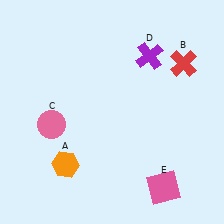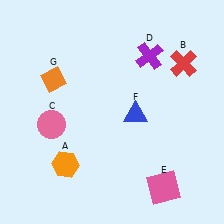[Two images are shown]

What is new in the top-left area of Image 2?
An orange diamond (G) was added in the top-left area of Image 2.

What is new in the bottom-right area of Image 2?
A blue triangle (F) was added in the bottom-right area of Image 2.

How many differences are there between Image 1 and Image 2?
There are 2 differences between the two images.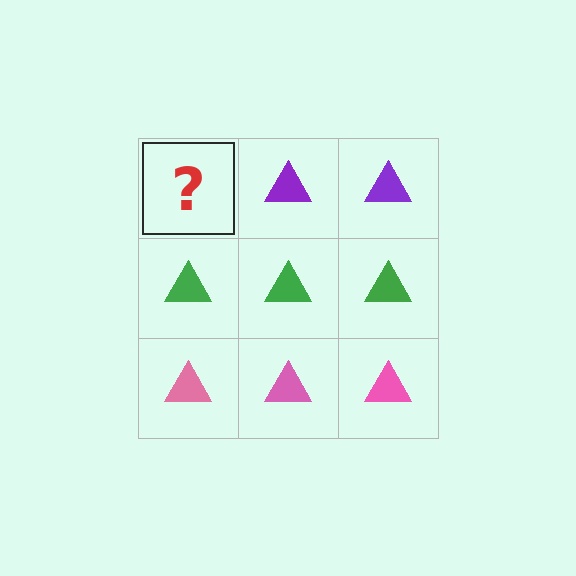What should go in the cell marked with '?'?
The missing cell should contain a purple triangle.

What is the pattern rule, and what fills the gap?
The rule is that each row has a consistent color. The gap should be filled with a purple triangle.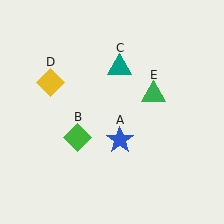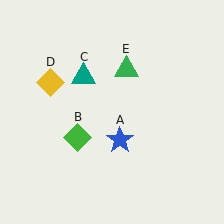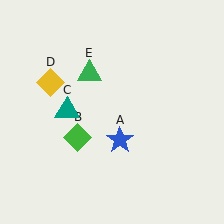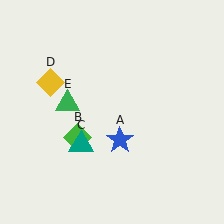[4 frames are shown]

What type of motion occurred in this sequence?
The teal triangle (object C), green triangle (object E) rotated counterclockwise around the center of the scene.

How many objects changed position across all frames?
2 objects changed position: teal triangle (object C), green triangle (object E).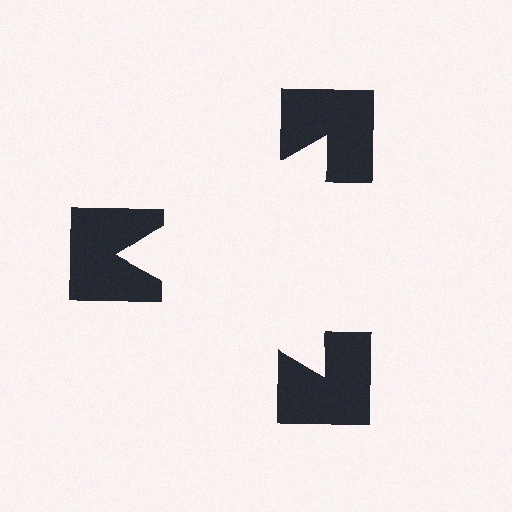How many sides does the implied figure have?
3 sides.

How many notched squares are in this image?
There are 3 — one at each vertex of the illusory triangle.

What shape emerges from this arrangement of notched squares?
An illusory triangle — its edges are inferred from the aligned wedge cuts in the notched squares, not physically drawn.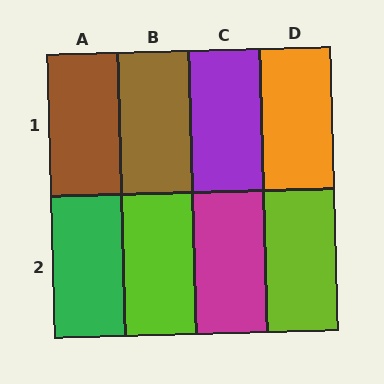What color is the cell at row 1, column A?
Brown.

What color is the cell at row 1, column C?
Purple.